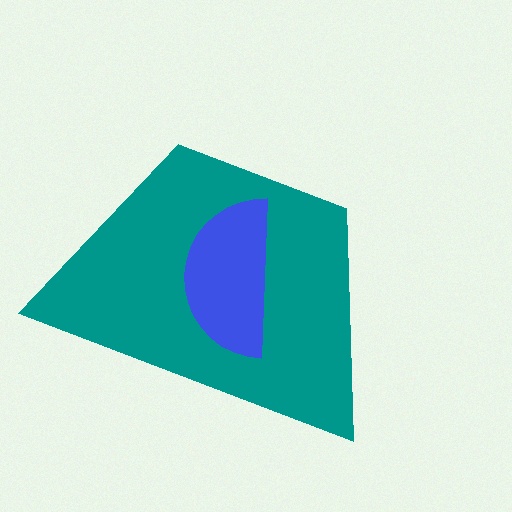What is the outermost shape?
The teal trapezoid.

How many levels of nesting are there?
2.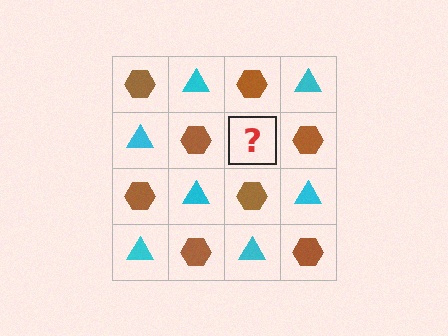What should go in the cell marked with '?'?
The missing cell should contain a cyan triangle.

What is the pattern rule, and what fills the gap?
The rule is that it alternates brown hexagon and cyan triangle in a checkerboard pattern. The gap should be filled with a cyan triangle.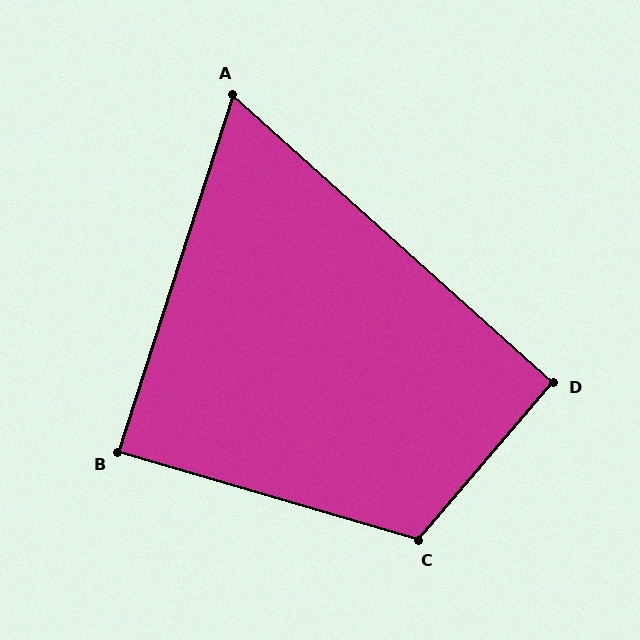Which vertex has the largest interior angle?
C, at approximately 114 degrees.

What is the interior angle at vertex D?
Approximately 91 degrees (approximately right).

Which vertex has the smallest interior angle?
A, at approximately 66 degrees.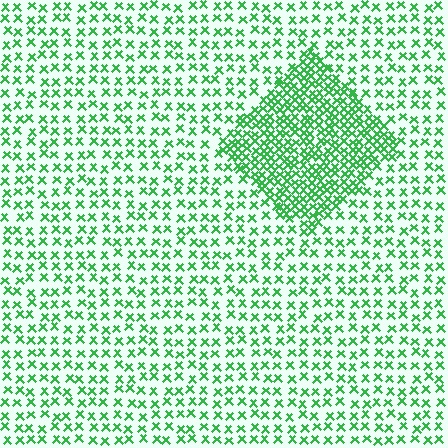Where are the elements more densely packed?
The elements are more densely packed inside the diamond boundary.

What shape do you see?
I see a diamond.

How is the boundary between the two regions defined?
The boundary is defined by a change in element density (approximately 2.3x ratio). All elements are the same color, size, and shape.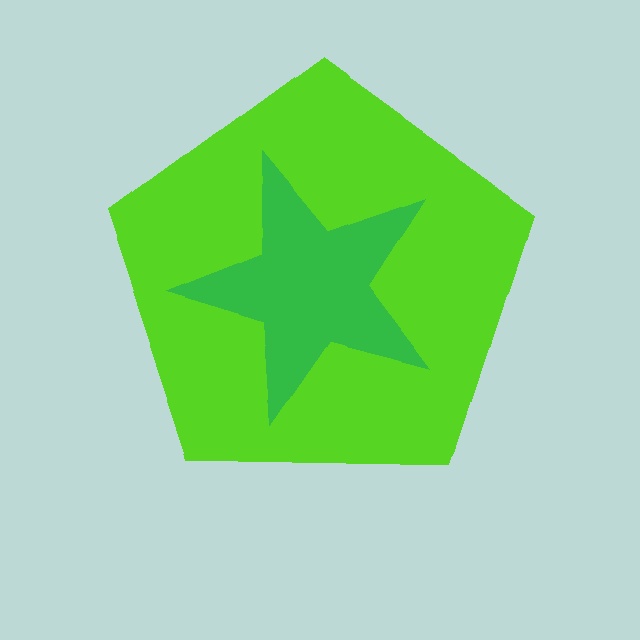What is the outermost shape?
The lime pentagon.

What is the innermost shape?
The green star.